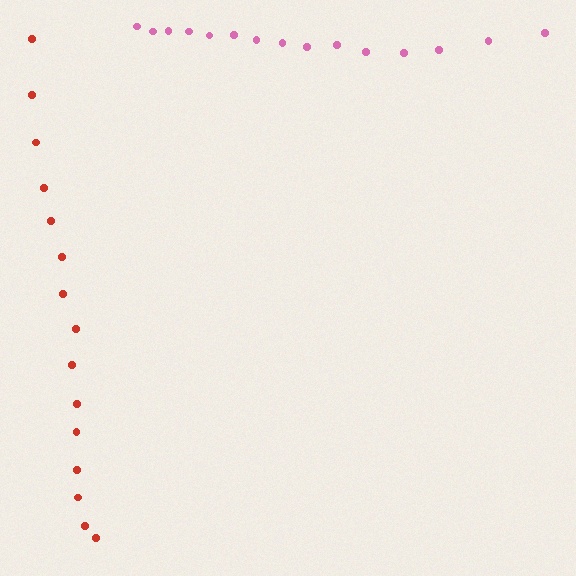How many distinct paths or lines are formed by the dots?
There are 2 distinct paths.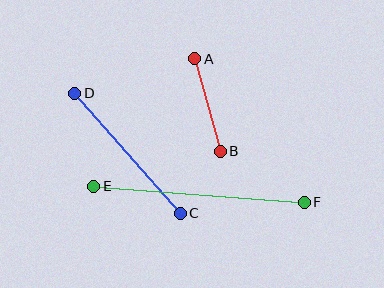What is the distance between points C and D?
The distance is approximately 159 pixels.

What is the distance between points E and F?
The distance is approximately 211 pixels.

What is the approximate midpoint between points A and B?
The midpoint is at approximately (208, 105) pixels.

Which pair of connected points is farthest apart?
Points E and F are farthest apart.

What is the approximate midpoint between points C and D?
The midpoint is at approximately (127, 153) pixels.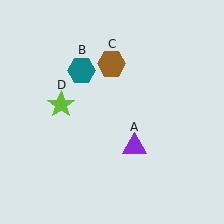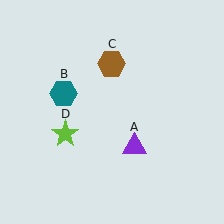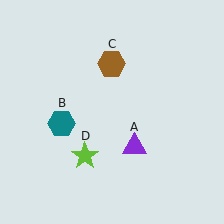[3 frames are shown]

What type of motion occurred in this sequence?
The teal hexagon (object B), lime star (object D) rotated counterclockwise around the center of the scene.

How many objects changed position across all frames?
2 objects changed position: teal hexagon (object B), lime star (object D).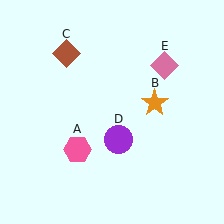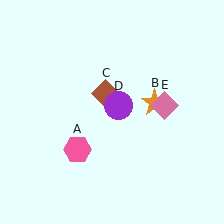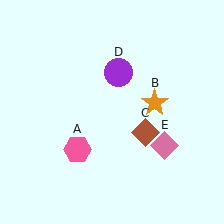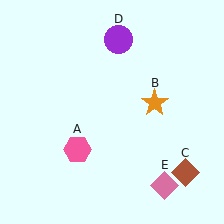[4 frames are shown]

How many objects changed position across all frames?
3 objects changed position: brown diamond (object C), purple circle (object D), pink diamond (object E).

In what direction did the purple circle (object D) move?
The purple circle (object D) moved up.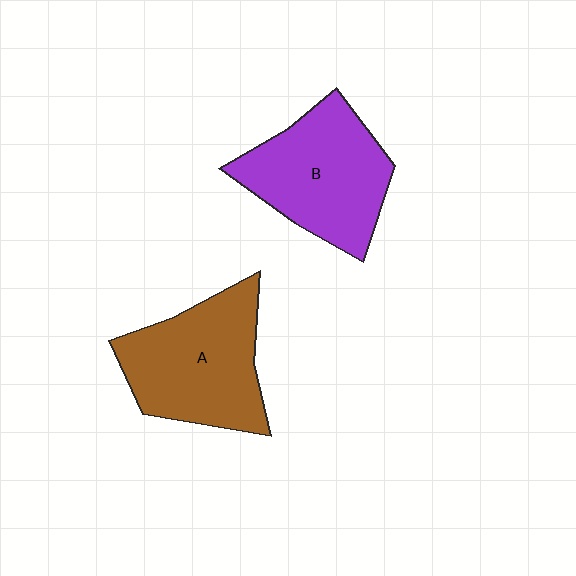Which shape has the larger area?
Shape A (brown).